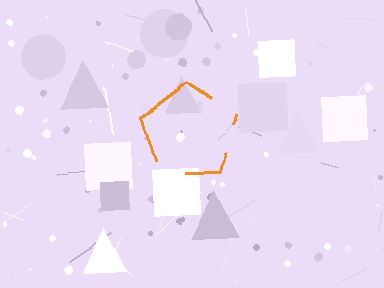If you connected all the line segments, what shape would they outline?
They would outline a pentagon.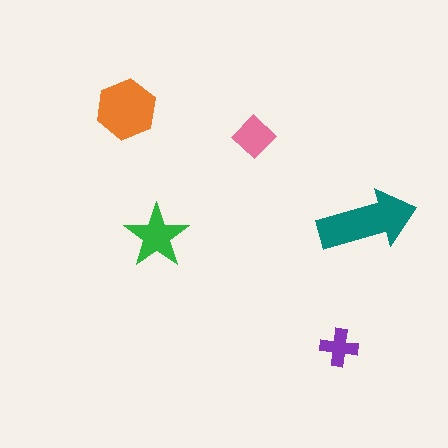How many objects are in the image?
There are 5 objects in the image.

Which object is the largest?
The teal arrow.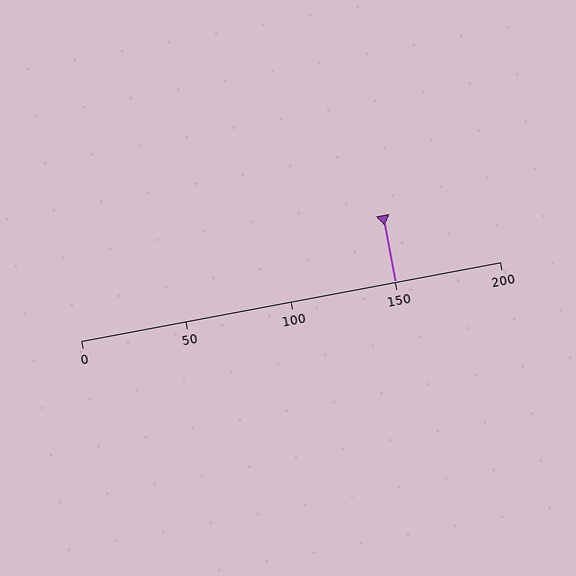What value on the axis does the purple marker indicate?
The marker indicates approximately 150.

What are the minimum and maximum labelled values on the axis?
The axis runs from 0 to 200.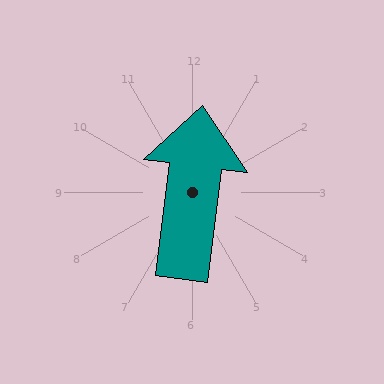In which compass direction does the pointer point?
North.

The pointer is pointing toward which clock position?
Roughly 12 o'clock.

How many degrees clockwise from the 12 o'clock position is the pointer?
Approximately 7 degrees.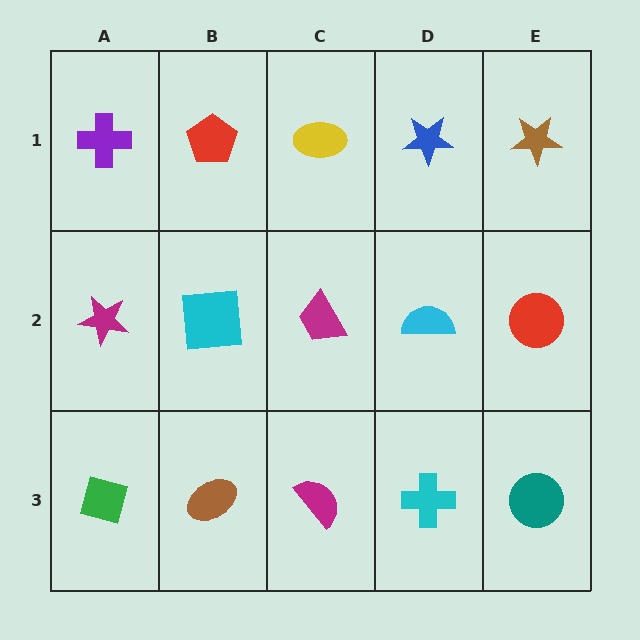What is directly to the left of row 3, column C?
A brown ellipse.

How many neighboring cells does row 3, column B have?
3.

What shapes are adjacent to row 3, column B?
A cyan square (row 2, column B), a green diamond (row 3, column A), a magenta semicircle (row 3, column C).